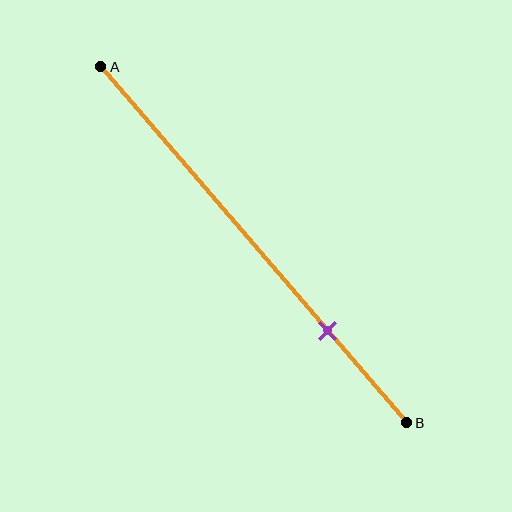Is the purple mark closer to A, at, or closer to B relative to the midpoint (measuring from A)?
The purple mark is closer to point B than the midpoint of segment AB.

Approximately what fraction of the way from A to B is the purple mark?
The purple mark is approximately 75% of the way from A to B.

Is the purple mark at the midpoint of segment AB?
No, the mark is at about 75% from A, not at the 50% midpoint.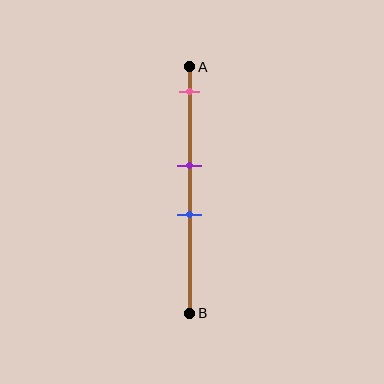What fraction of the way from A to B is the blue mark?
The blue mark is approximately 60% (0.6) of the way from A to B.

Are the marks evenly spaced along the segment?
No, the marks are not evenly spaced.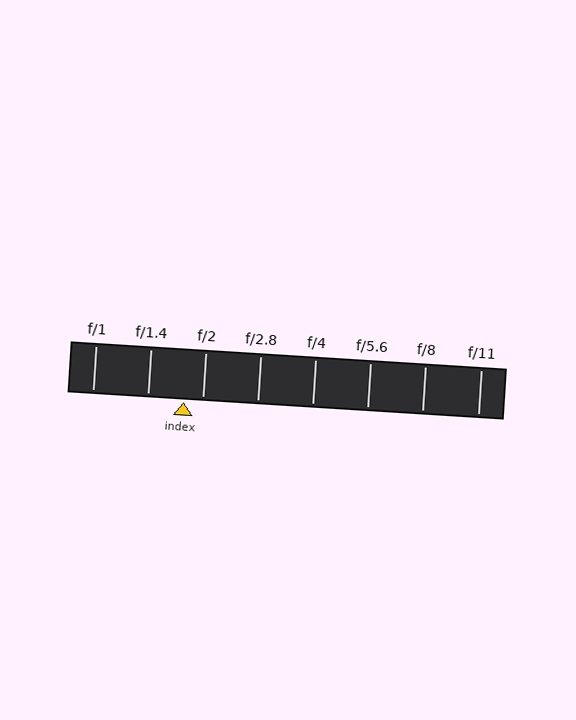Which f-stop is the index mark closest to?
The index mark is closest to f/2.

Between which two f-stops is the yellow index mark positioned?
The index mark is between f/1.4 and f/2.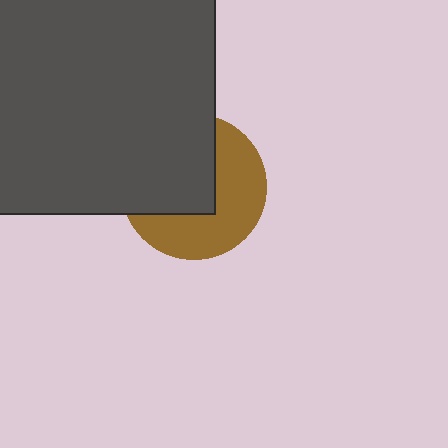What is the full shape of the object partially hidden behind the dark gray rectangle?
The partially hidden object is a brown circle.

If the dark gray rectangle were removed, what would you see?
You would see the complete brown circle.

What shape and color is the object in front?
The object in front is a dark gray rectangle.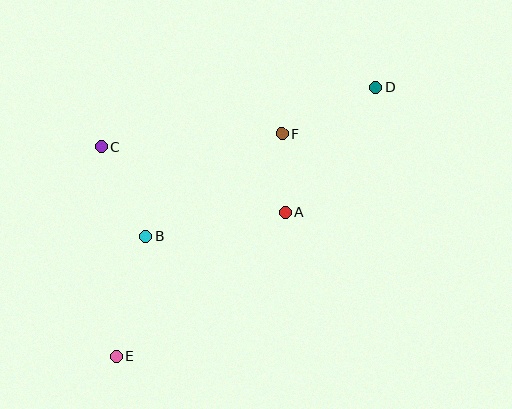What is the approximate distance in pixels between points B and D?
The distance between B and D is approximately 274 pixels.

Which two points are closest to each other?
Points A and F are closest to each other.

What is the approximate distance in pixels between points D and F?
The distance between D and F is approximately 105 pixels.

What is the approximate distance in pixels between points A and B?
The distance between A and B is approximately 141 pixels.